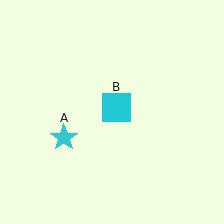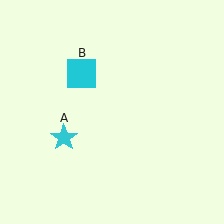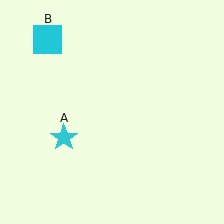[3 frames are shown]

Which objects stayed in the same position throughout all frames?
Cyan star (object A) remained stationary.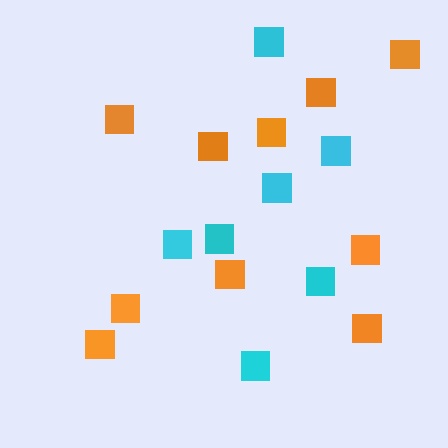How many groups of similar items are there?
There are 2 groups: one group of cyan squares (7) and one group of orange squares (10).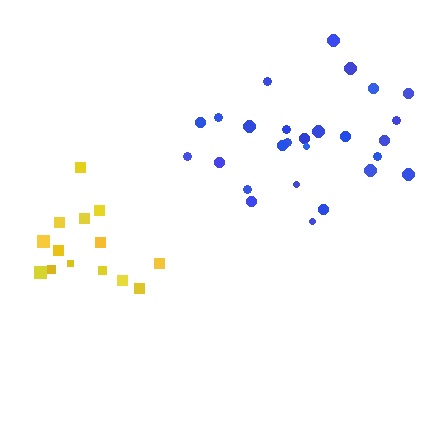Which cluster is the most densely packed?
Blue.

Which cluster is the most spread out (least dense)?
Yellow.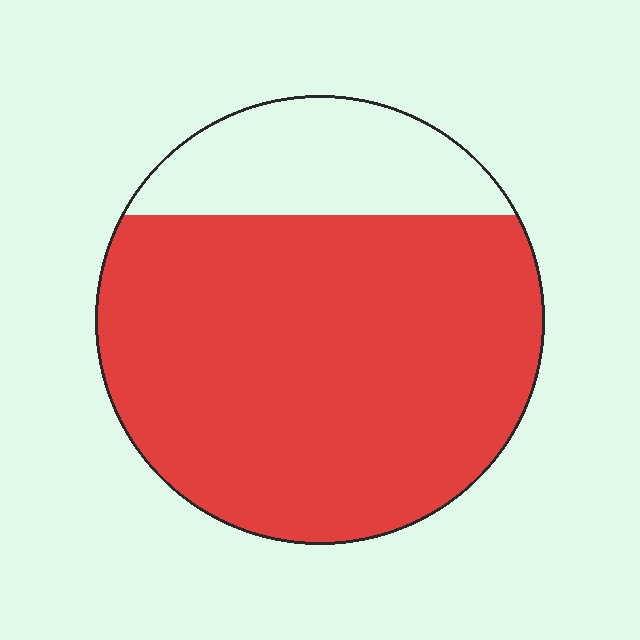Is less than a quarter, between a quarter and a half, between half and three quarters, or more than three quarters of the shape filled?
More than three quarters.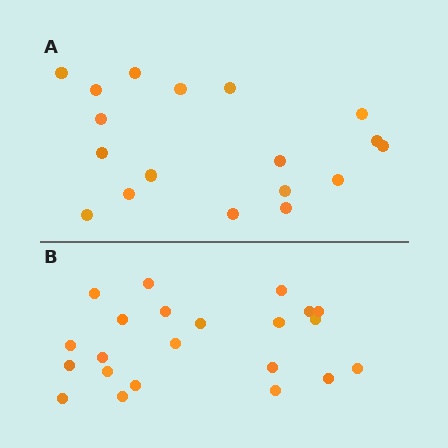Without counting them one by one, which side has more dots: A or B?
Region B (the bottom region) has more dots.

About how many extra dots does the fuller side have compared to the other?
Region B has about 4 more dots than region A.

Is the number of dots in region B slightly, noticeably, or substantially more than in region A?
Region B has only slightly more — the two regions are fairly close. The ratio is roughly 1.2 to 1.